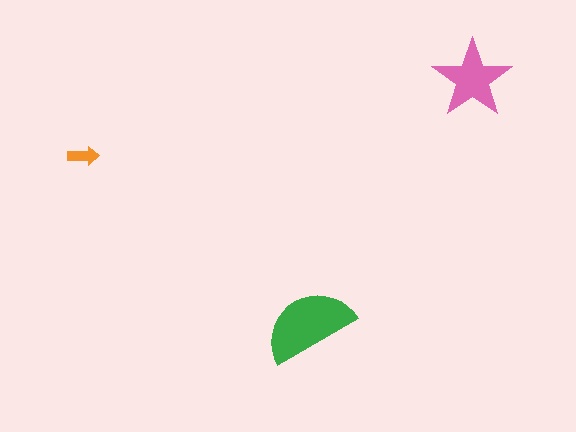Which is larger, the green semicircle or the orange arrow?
The green semicircle.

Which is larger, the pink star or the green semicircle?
The green semicircle.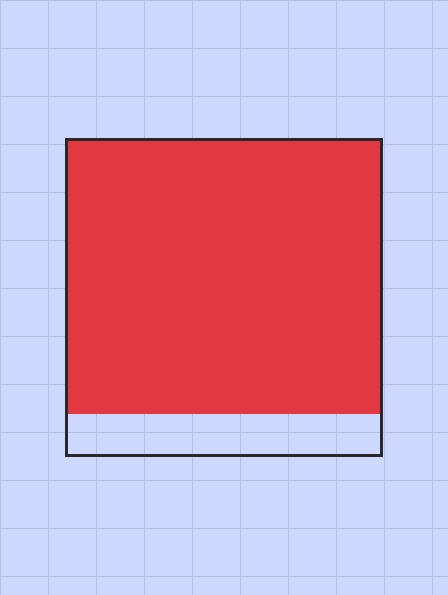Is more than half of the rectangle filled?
Yes.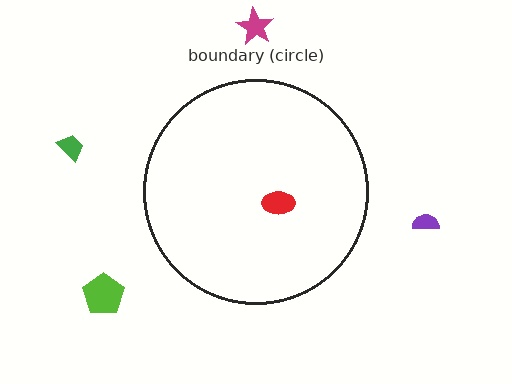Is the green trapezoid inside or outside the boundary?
Outside.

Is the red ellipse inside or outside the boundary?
Inside.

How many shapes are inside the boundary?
1 inside, 4 outside.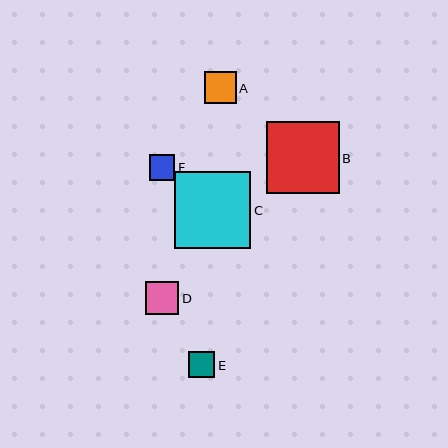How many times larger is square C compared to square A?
Square C is approximately 2.4 times the size of square A.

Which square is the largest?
Square C is the largest with a size of approximately 77 pixels.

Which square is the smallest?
Square F is the smallest with a size of approximately 25 pixels.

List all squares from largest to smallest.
From largest to smallest: C, B, D, A, E, F.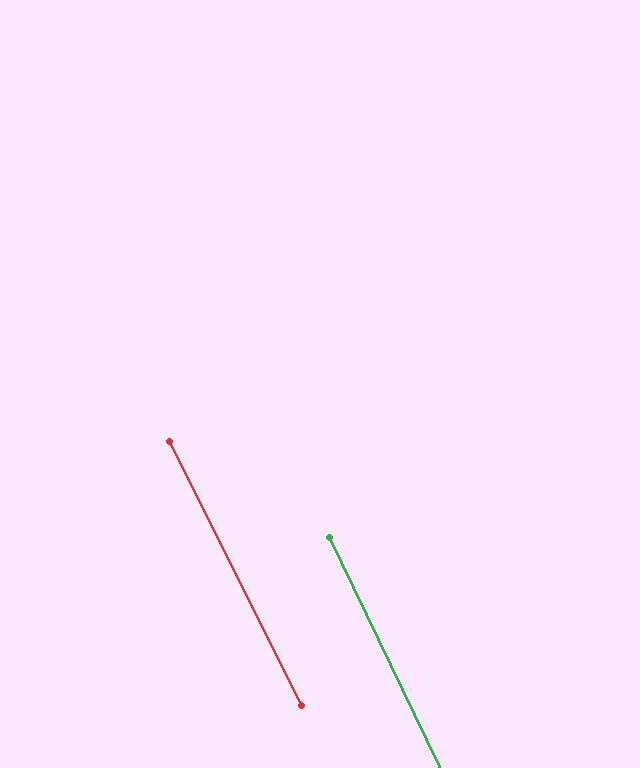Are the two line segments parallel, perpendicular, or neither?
Parallel — their directions differ by only 0.8°.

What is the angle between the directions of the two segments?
Approximately 1 degree.